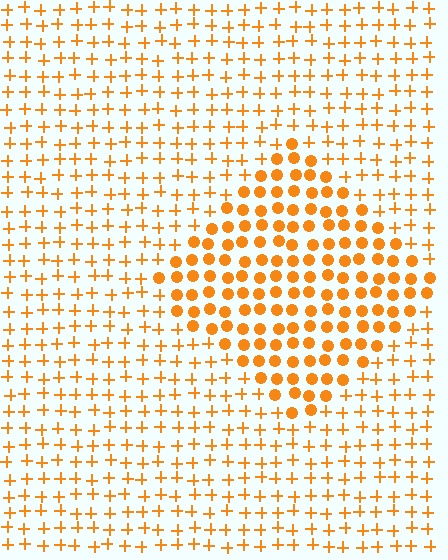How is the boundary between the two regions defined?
The boundary is defined by a change in element shape: circles inside vs. plus signs outside. All elements share the same color and spacing.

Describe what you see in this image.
The image is filled with small orange elements arranged in a uniform grid. A diamond-shaped region contains circles, while the surrounding area contains plus signs. The boundary is defined purely by the change in element shape.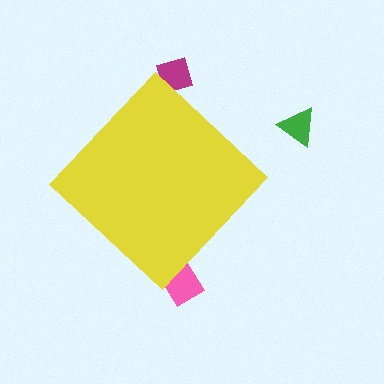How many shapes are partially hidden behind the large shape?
2 shapes are partially hidden.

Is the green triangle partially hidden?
No, the green triangle is fully visible.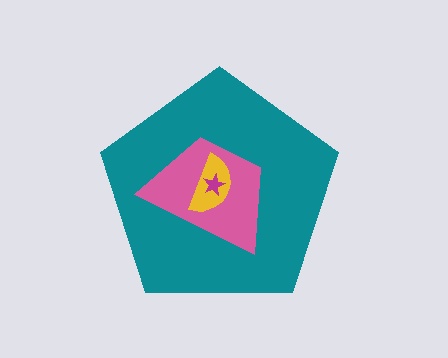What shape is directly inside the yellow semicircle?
The magenta star.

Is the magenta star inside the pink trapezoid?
Yes.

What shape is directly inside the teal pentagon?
The pink trapezoid.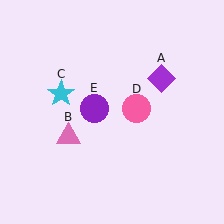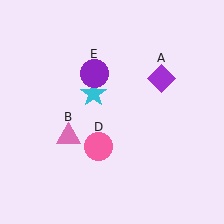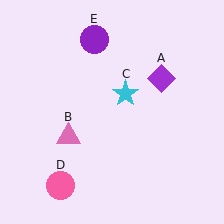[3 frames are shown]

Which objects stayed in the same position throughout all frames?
Purple diamond (object A) and pink triangle (object B) remained stationary.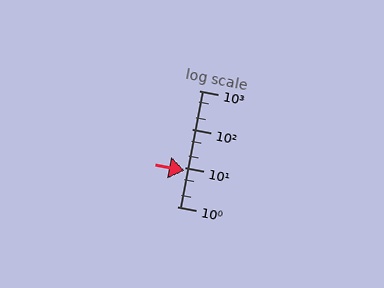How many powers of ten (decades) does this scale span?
The scale spans 3 decades, from 1 to 1000.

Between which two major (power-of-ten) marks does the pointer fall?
The pointer is between 1 and 10.